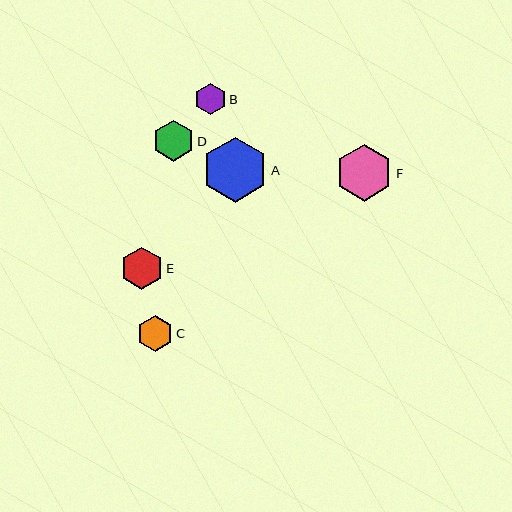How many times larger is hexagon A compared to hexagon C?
Hexagon A is approximately 1.8 times the size of hexagon C.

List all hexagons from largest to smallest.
From largest to smallest: A, F, E, D, C, B.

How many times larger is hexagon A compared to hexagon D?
Hexagon A is approximately 1.6 times the size of hexagon D.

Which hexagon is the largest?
Hexagon A is the largest with a size of approximately 65 pixels.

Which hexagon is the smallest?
Hexagon B is the smallest with a size of approximately 32 pixels.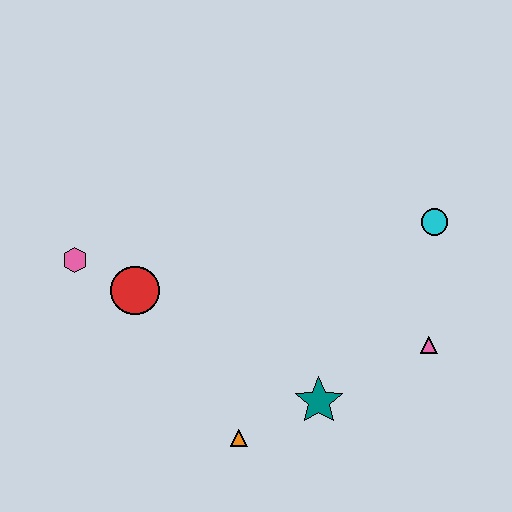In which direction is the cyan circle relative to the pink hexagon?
The cyan circle is to the right of the pink hexagon.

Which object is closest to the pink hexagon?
The red circle is closest to the pink hexagon.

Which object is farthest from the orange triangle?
The cyan circle is farthest from the orange triangle.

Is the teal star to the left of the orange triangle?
No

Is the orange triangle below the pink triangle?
Yes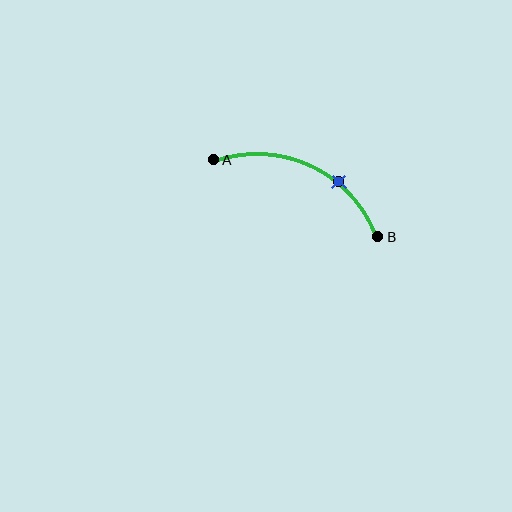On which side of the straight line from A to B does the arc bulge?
The arc bulges above the straight line connecting A and B.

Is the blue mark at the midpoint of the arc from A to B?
No. The blue mark lies on the arc but is closer to endpoint B. The arc midpoint would be at the point on the curve equidistant along the arc from both A and B.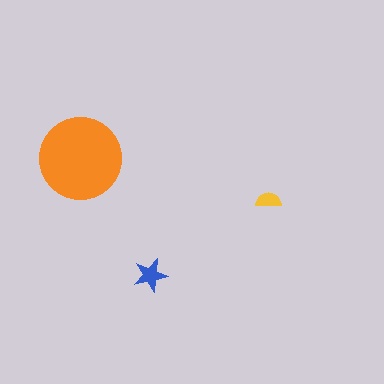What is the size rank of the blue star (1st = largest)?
2nd.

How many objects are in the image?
There are 3 objects in the image.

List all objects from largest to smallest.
The orange circle, the blue star, the yellow semicircle.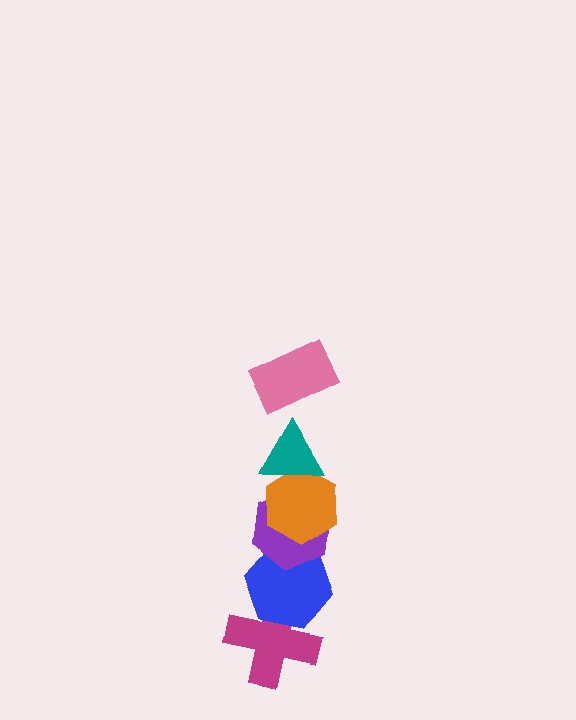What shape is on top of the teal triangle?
The pink rectangle is on top of the teal triangle.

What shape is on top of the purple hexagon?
The orange hexagon is on top of the purple hexagon.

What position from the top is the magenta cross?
The magenta cross is 6th from the top.